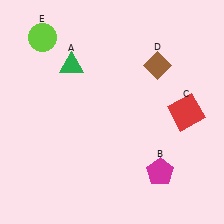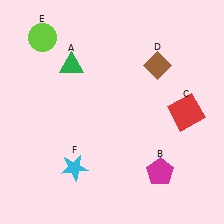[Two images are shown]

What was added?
A cyan star (F) was added in Image 2.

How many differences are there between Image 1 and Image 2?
There is 1 difference between the two images.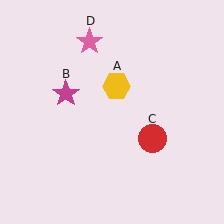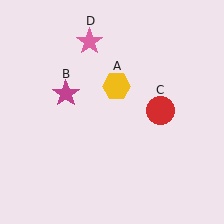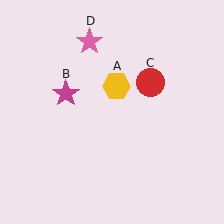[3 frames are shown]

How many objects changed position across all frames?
1 object changed position: red circle (object C).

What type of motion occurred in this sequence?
The red circle (object C) rotated counterclockwise around the center of the scene.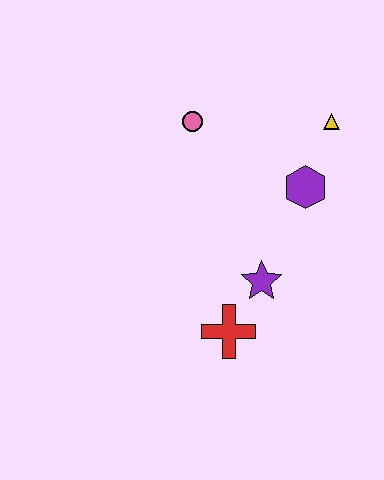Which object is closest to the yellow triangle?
The purple hexagon is closest to the yellow triangle.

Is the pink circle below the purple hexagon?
No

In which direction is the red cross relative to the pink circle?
The red cross is below the pink circle.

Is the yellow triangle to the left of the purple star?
No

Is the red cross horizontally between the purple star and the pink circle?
Yes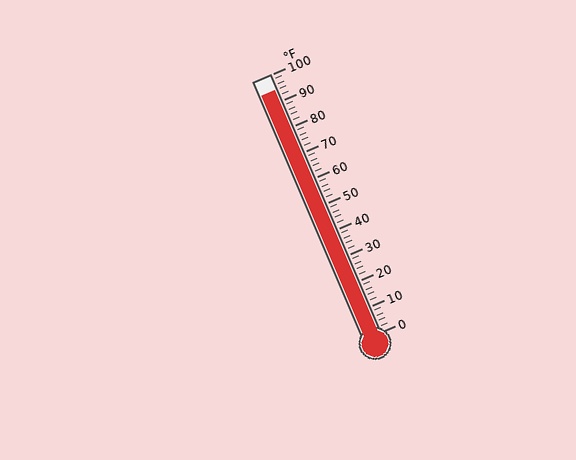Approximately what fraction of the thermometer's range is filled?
The thermometer is filled to approximately 95% of its range.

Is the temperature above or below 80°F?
The temperature is above 80°F.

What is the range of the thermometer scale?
The thermometer scale ranges from 0°F to 100°F.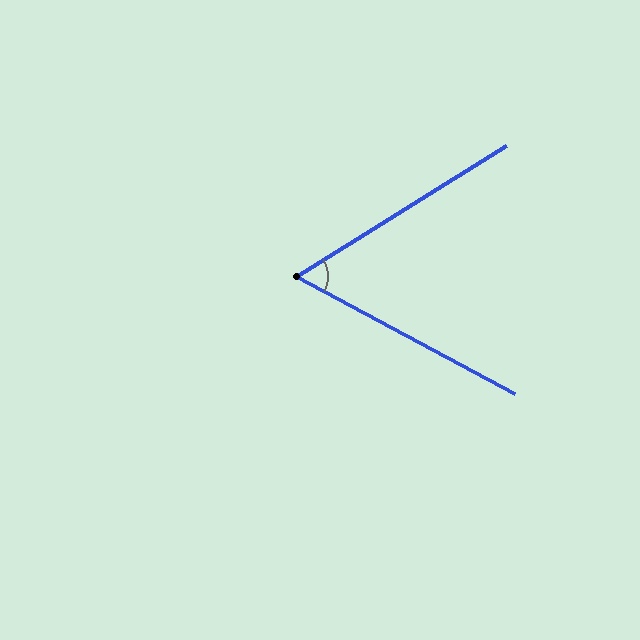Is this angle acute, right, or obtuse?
It is acute.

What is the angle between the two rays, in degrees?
Approximately 60 degrees.